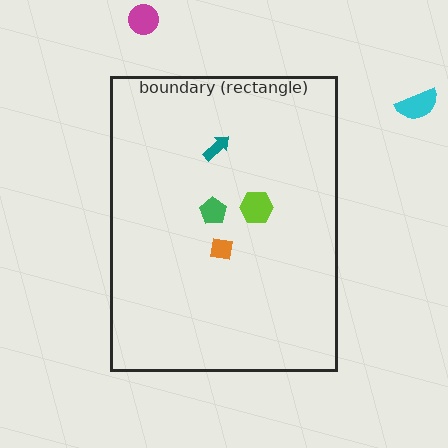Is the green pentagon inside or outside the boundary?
Inside.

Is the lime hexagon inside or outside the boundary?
Inside.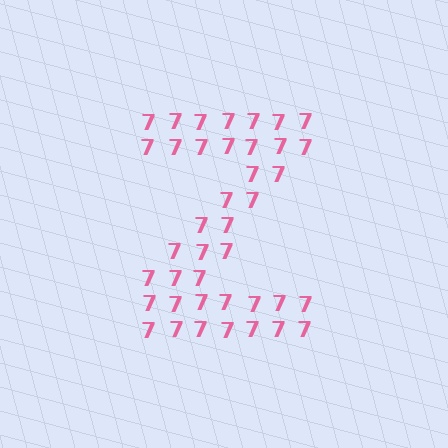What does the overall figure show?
The overall figure shows the letter Z.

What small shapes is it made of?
It is made of small digit 7's.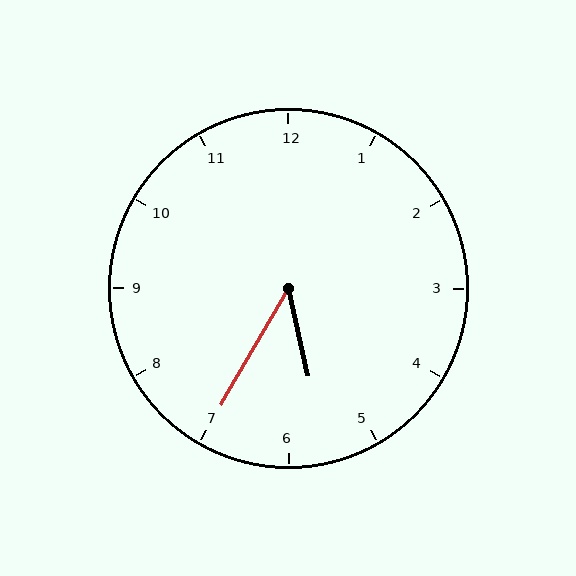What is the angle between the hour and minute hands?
Approximately 42 degrees.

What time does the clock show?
5:35.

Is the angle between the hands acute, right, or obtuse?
It is acute.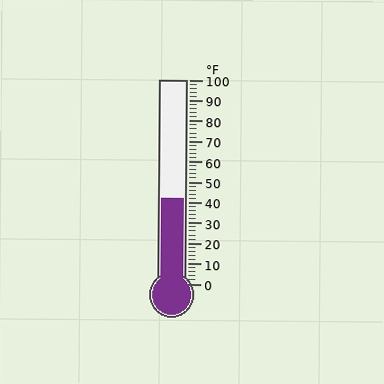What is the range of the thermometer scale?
The thermometer scale ranges from 0°F to 100°F.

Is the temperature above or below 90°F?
The temperature is below 90°F.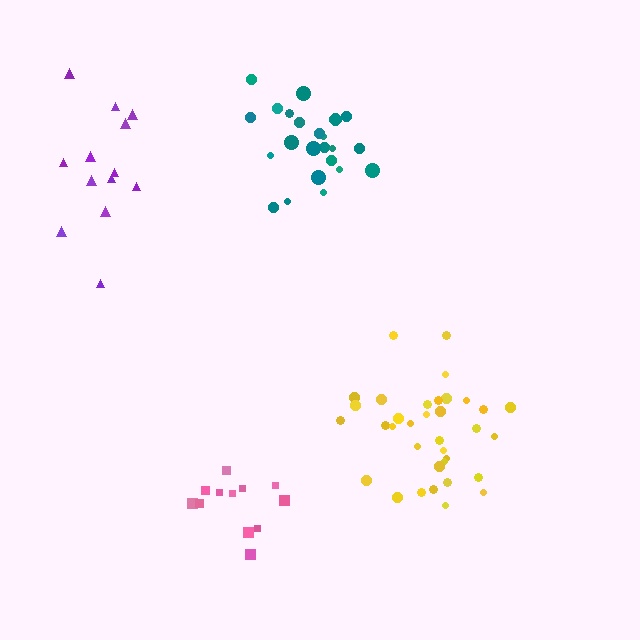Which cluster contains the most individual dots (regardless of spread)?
Yellow (35).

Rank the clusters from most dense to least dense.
yellow, teal, pink, purple.